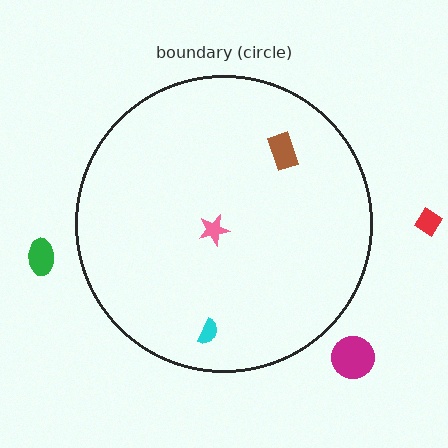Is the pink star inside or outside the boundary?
Inside.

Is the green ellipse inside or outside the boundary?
Outside.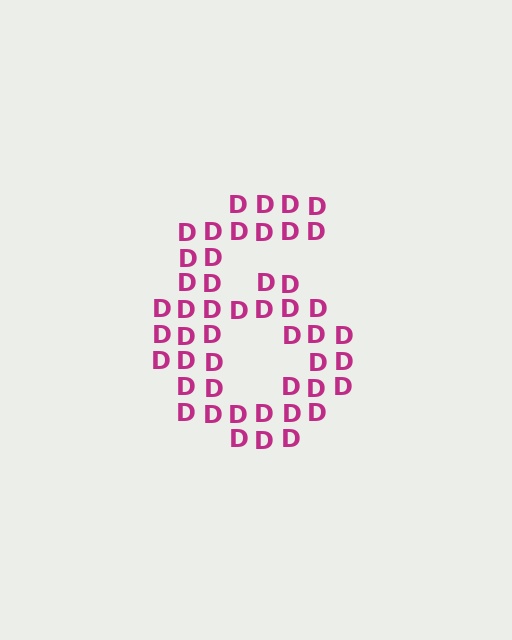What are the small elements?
The small elements are letter D's.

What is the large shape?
The large shape is the digit 6.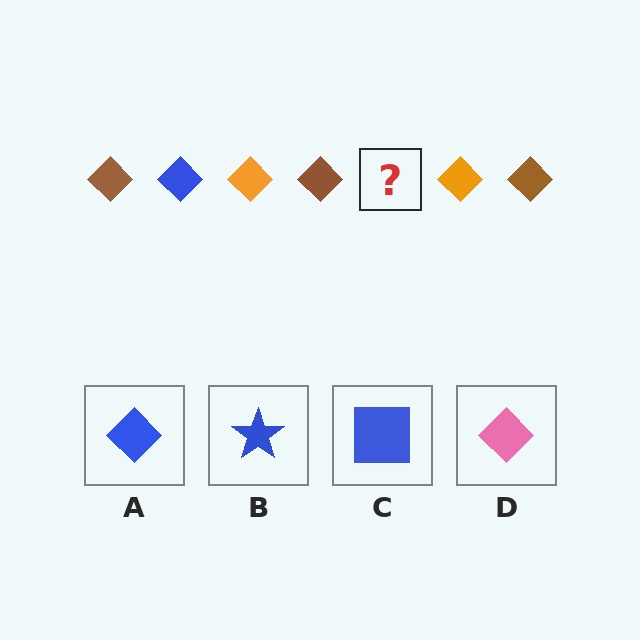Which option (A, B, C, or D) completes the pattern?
A.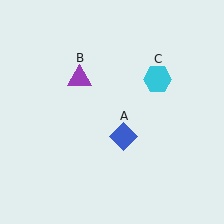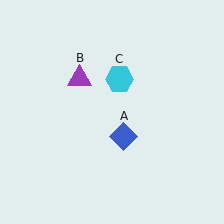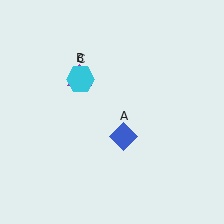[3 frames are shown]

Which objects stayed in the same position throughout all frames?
Blue diamond (object A) and purple triangle (object B) remained stationary.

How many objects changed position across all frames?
1 object changed position: cyan hexagon (object C).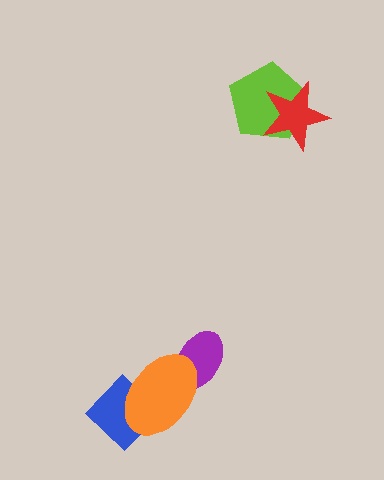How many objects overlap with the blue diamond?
1 object overlaps with the blue diamond.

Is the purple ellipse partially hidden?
Yes, it is partially covered by another shape.